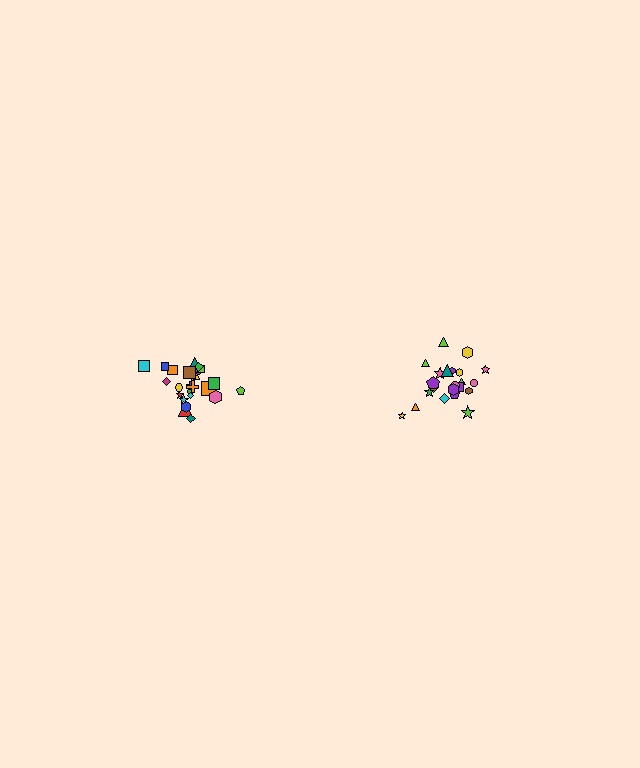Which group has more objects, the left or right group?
The left group.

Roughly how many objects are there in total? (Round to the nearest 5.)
Roughly 45 objects in total.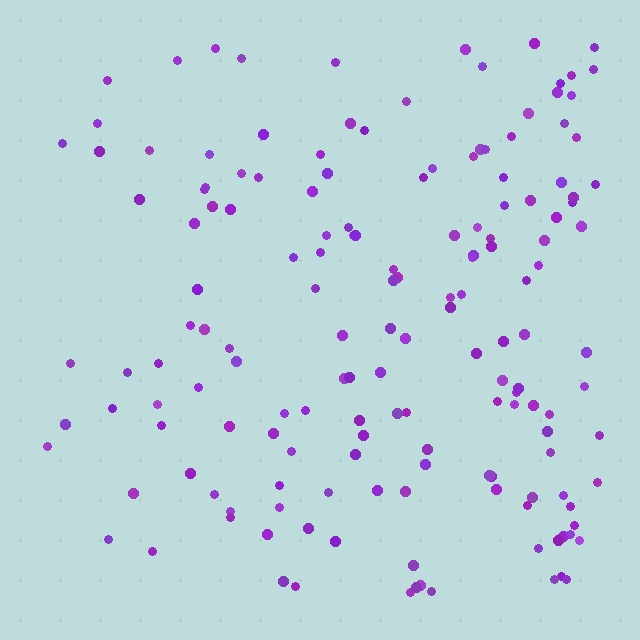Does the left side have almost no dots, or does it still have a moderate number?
Still a moderate number, just noticeably fewer than the right.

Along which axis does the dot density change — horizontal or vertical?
Horizontal.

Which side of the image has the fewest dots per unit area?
The left.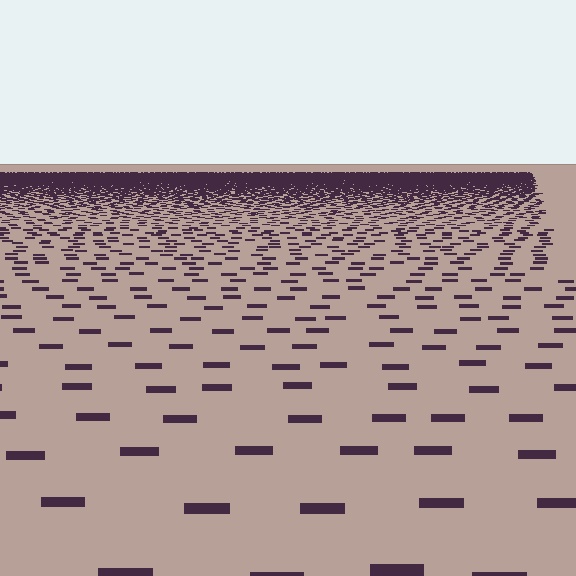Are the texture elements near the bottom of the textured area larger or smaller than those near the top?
Larger. Near the bottom, elements are closer to the viewer and appear at a bigger on-screen size.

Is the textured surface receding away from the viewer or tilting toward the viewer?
The surface is receding away from the viewer. Texture elements get smaller and denser toward the top.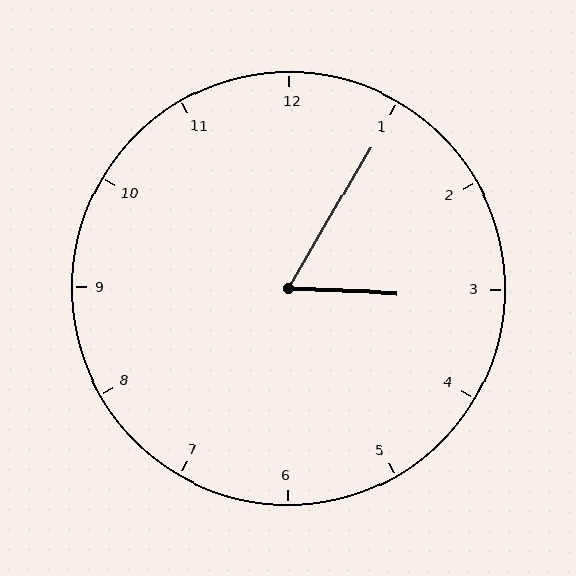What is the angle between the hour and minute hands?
Approximately 62 degrees.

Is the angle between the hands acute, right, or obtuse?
It is acute.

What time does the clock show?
3:05.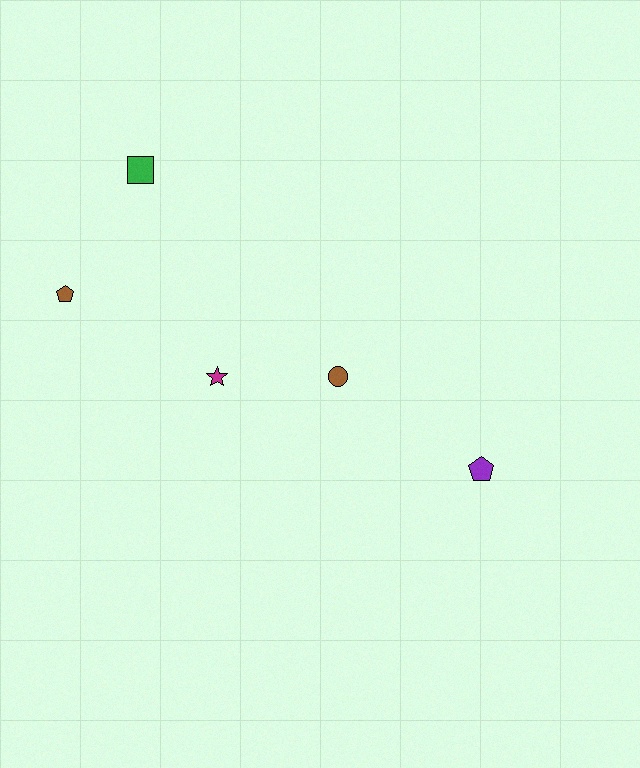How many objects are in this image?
There are 5 objects.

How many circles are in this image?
There is 1 circle.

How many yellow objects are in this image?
There are no yellow objects.